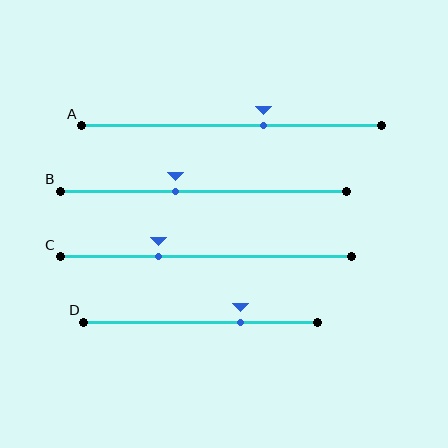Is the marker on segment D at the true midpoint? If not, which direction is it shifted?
No, the marker on segment D is shifted to the right by about 17% of the segment length.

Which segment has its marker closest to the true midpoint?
Segment B has its marker closest to the true midpoint.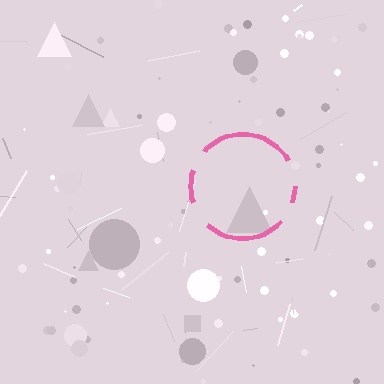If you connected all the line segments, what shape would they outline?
They would outline a circle.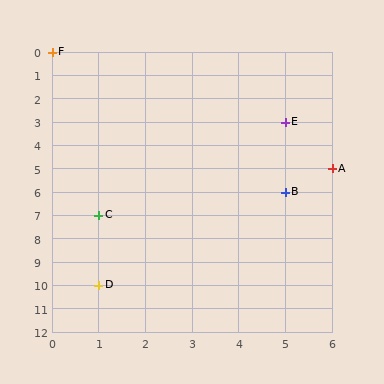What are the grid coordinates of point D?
Point D is at grid coordinates (1, 10).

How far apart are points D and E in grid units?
Points D and E are 4 columns and 7 rows apart (about 8.1 grid units diagonally).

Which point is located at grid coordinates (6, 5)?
Point A is at (6, 5).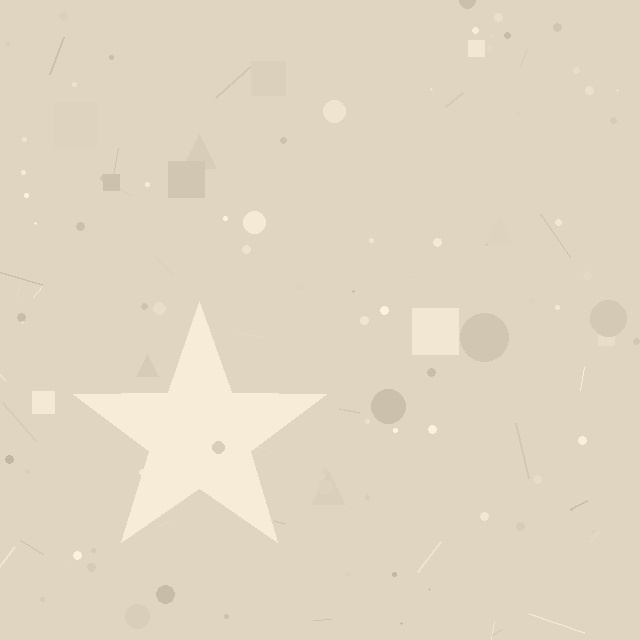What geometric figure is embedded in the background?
A star is embedded in the background.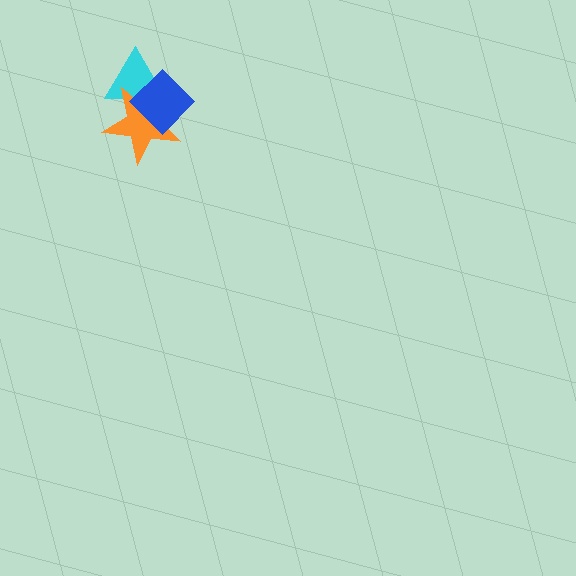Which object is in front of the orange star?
The blue diamond is in front of the orange star.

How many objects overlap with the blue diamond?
2 objects overlap with the blue diamond.